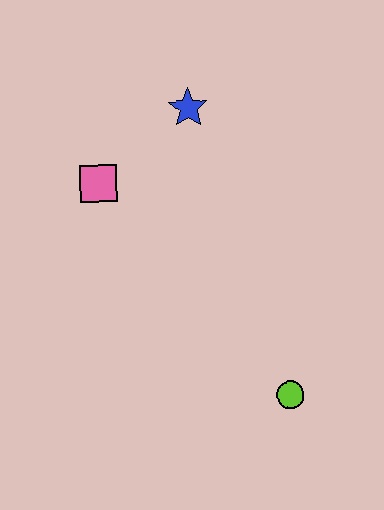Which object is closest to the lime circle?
The pink square is closest to the lime circle.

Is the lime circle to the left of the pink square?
No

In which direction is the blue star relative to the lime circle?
The blue star is above the lime circle.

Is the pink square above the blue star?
No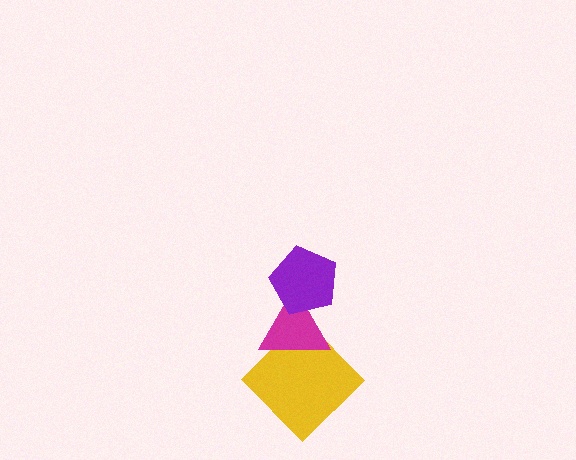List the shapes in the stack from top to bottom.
From top to bottom: the purple pentagon, the magenta triangle, the yellow diamond.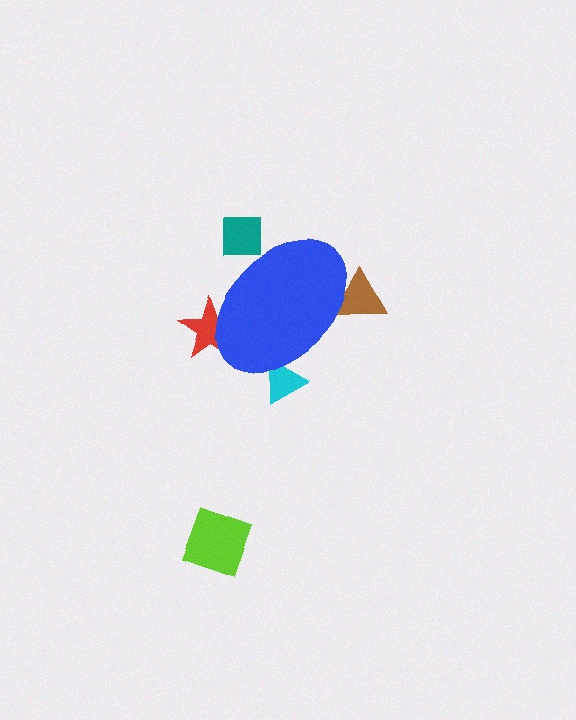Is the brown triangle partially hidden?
Yes, the brown triangle is partially hidden behind the blue ellipse.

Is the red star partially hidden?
Yes, the red star is partially hidden behind the blue ellipse.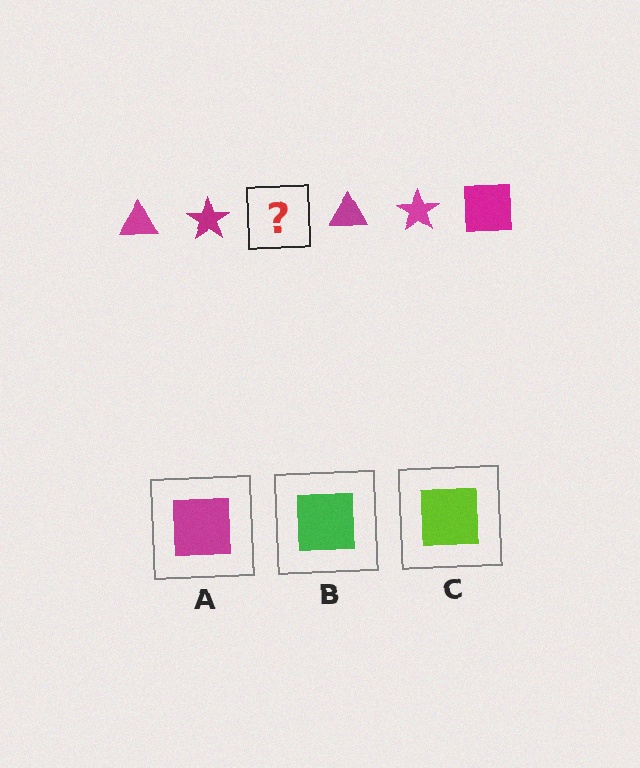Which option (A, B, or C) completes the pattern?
A.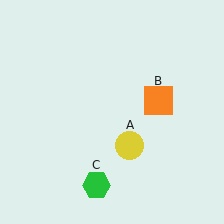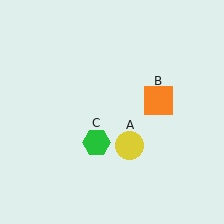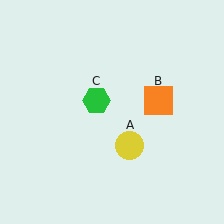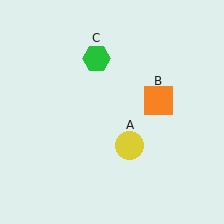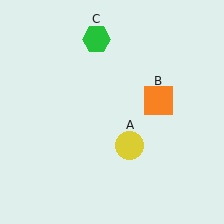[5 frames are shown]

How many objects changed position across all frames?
1 object changed position: green hexagon (object C).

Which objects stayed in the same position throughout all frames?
Yellow circle (object A) and orange square (object B) remained stationary.